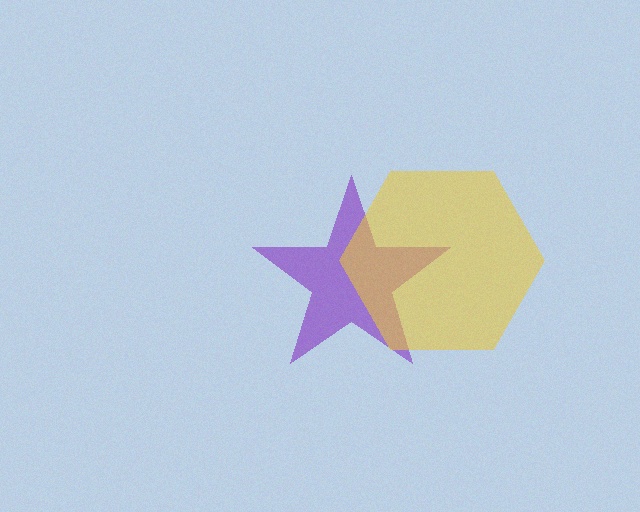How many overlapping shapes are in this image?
There are 2 overlapping shapes in the image.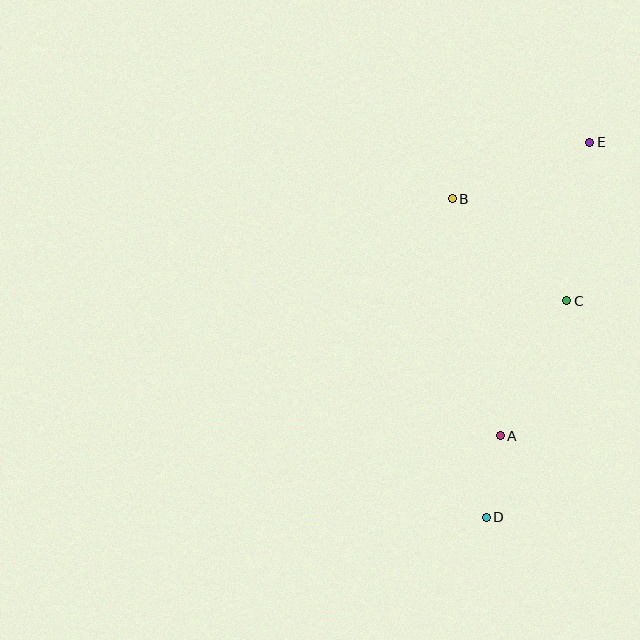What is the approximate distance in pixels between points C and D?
The distance between C and D is approximately 231 pixels.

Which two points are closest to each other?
Points A and D are closest to each other.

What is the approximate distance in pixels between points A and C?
The distance between A and C is approximately 151 pixels.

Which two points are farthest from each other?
Points D and E are farthest from each other.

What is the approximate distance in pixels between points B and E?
The distance between B and E is approximately 149 pixels.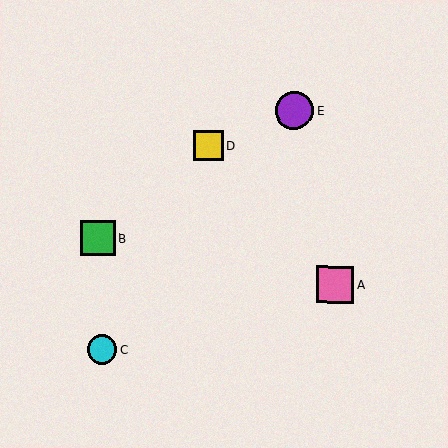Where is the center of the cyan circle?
The center of the cyan circle is at (102, 350).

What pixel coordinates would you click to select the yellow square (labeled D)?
Click at (209, 145) to select the yellow square D.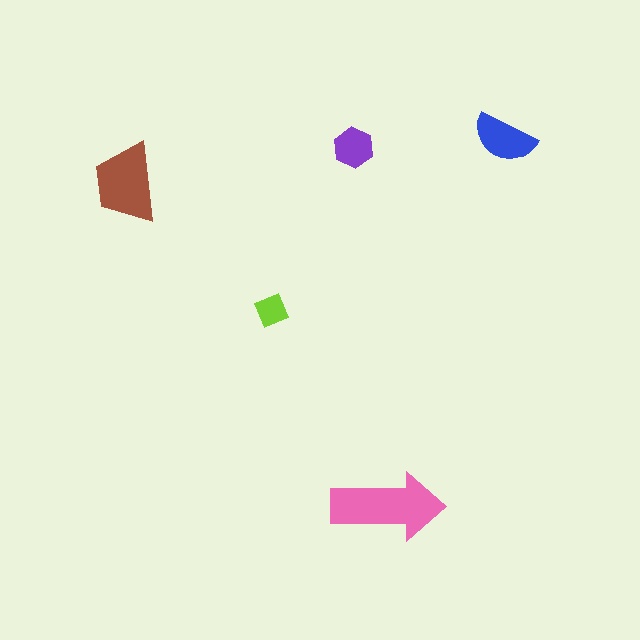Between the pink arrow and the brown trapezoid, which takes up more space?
The pink arrow.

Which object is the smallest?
The lime diamond.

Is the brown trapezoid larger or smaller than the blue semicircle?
Larger.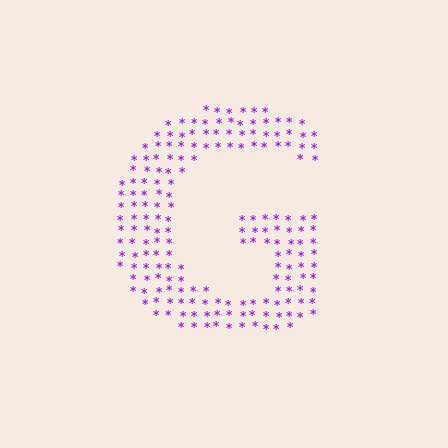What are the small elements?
The small elements are asterisks.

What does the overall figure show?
The overall figure shows the letter G.